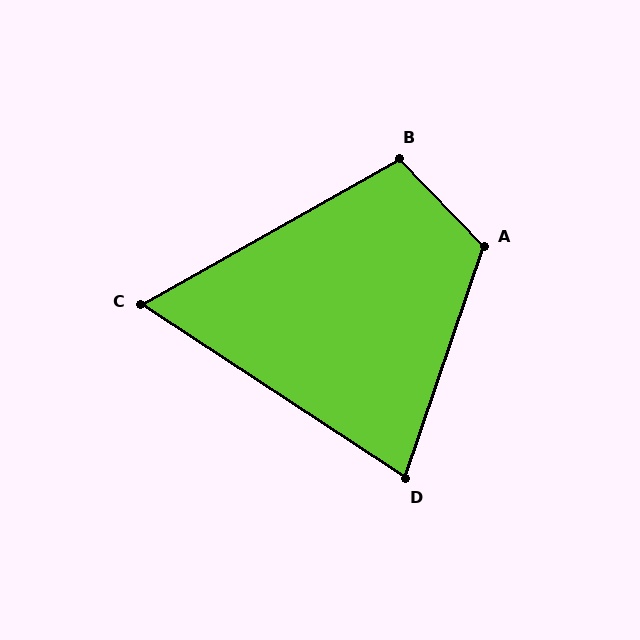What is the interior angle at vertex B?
Approximately 105 degrees (obtuse).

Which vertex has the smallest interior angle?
C, at approximately 63 degrees.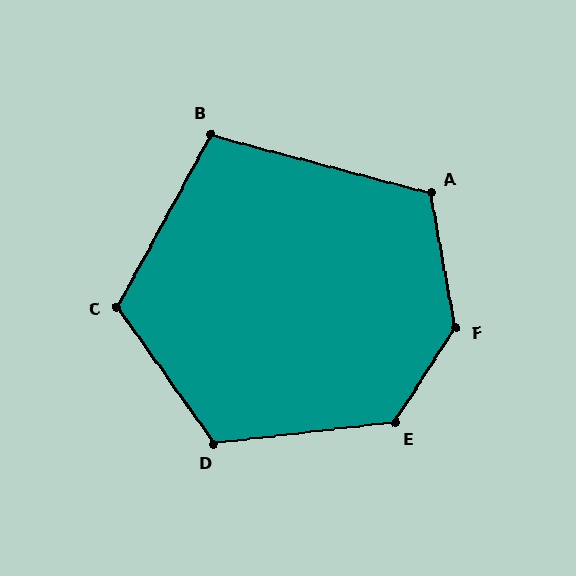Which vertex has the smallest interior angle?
B, at approximately 104 degrees.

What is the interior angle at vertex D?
Approximately 119 degrees (obtuse).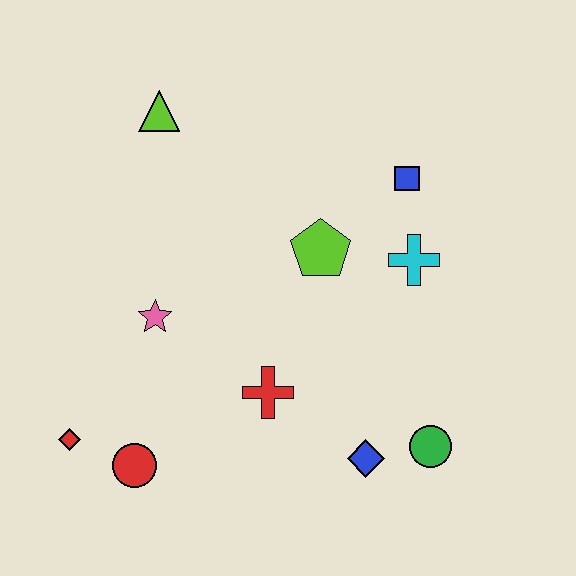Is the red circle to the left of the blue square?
Yes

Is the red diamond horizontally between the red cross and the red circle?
No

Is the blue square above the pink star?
Yes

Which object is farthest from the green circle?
The lime triangle is farthest from the green circle.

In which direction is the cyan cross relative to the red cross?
The cyan cross is to the right of the red cross.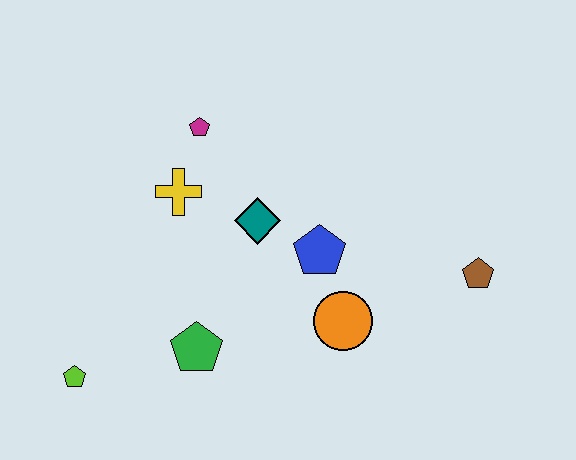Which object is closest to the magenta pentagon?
The yellow cross is closest to the magenta pentagon.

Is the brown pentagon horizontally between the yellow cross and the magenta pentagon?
No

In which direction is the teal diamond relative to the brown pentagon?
The teal diamond is to the left of the brown pentagon.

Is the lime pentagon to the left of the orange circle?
Yes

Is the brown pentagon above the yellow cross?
No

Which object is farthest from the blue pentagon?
The lime pentagon is farthest from the blue pentagon.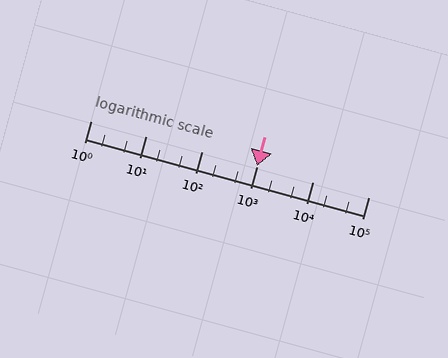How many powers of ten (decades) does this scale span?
The scale spans 5 decades, from 1 to 100000.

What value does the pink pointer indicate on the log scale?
The pointer indicates approximately 1000.